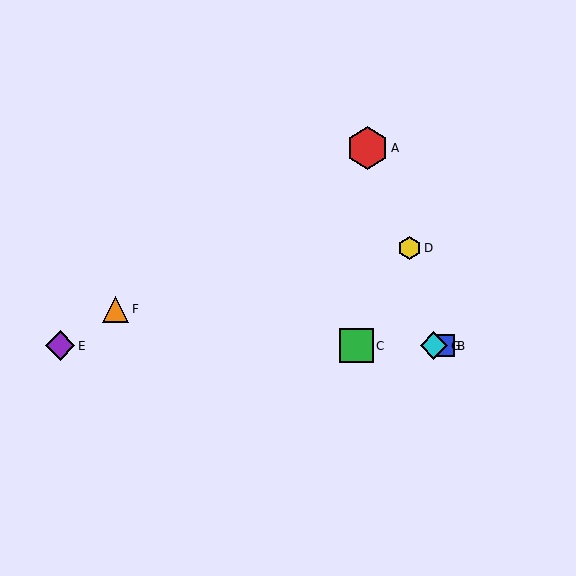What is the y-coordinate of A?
Object A is at y≈148.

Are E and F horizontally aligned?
No, E is at y≈346 and F is at y≈309.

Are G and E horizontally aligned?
Yes, both are at y≈346.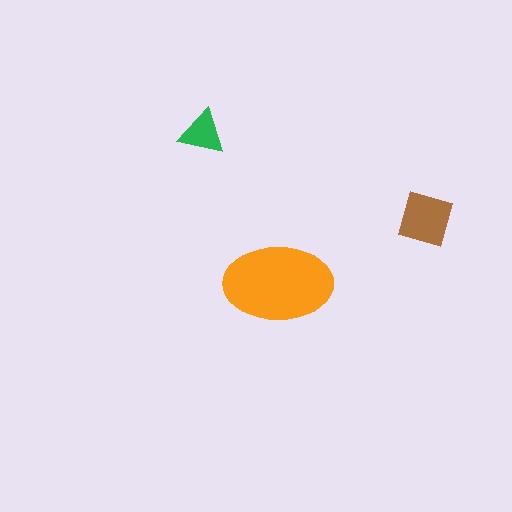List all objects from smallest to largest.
The green triangle, the brown square, the orange ellipse.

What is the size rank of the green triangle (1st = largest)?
3rd.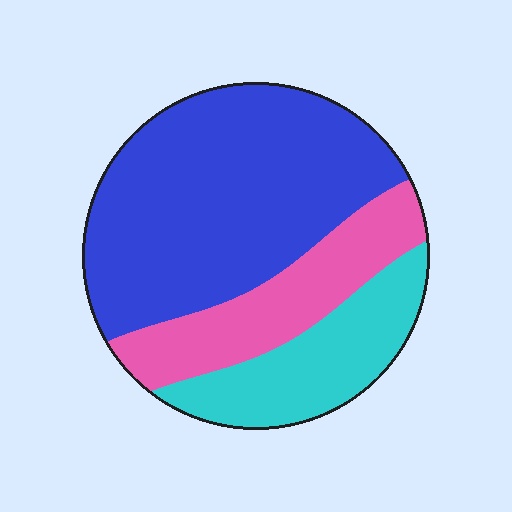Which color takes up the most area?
Blue, at roughly 55%.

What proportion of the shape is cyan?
Cyan takes up less than a quarter of the shape.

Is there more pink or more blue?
Blue.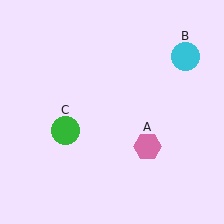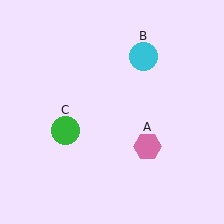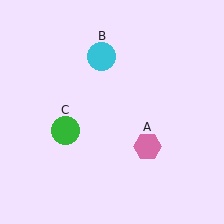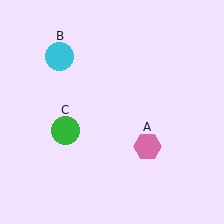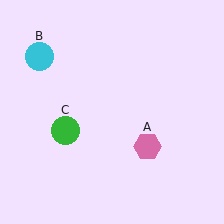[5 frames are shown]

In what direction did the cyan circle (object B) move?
The cyan circle (object B) moved left.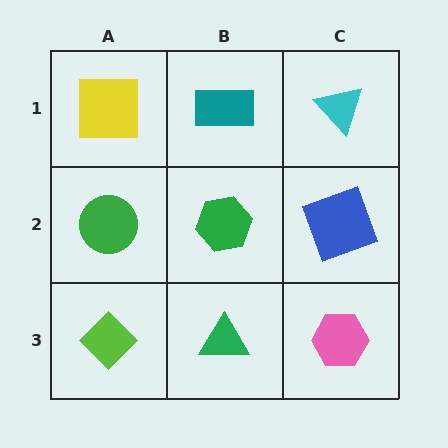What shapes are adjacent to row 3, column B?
A green hexagon (row 2, column B), a lime diamond (row 3, column A), a pink hexagon (row 3, column C).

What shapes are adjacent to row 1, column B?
A green hexagon (row 2, column B), a yellow square (row 1, column A), a cyan triangle (row 1, column C).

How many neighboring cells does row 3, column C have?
2.